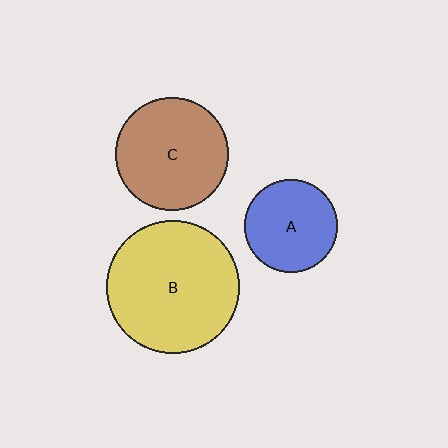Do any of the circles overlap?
No, none of the circles overlap.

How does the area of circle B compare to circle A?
Approximately 2.1 times.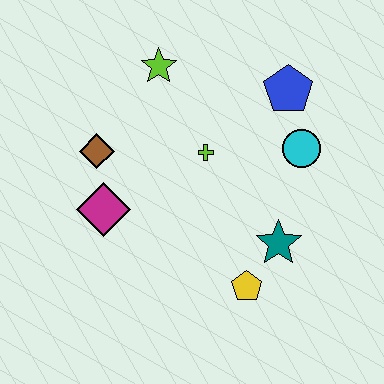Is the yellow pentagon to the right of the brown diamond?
Yes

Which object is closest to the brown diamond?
The magenta diamond is closest to the brown diamond.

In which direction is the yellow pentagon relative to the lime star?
The yellow pentagon is below the lime star.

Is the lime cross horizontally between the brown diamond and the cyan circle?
Yes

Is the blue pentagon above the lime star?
No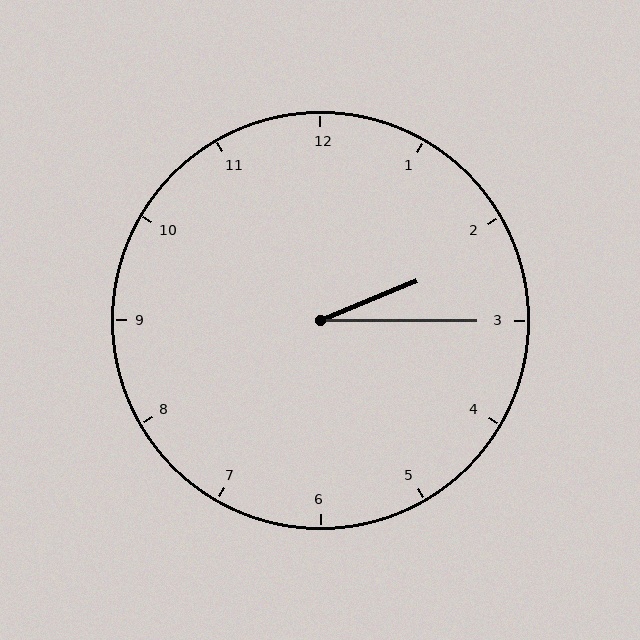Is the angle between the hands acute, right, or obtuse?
It is acute.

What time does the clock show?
2:15.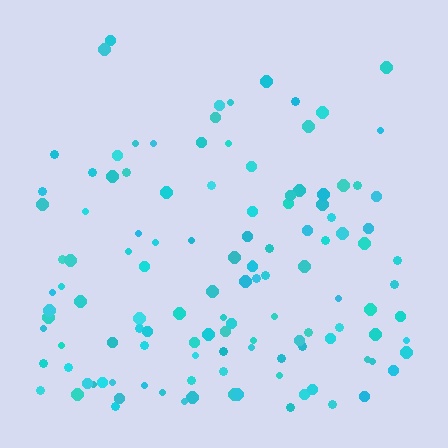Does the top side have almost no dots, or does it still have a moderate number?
Still a moderate number, just noticeably fewer than the bottom.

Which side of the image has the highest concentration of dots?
The bottom.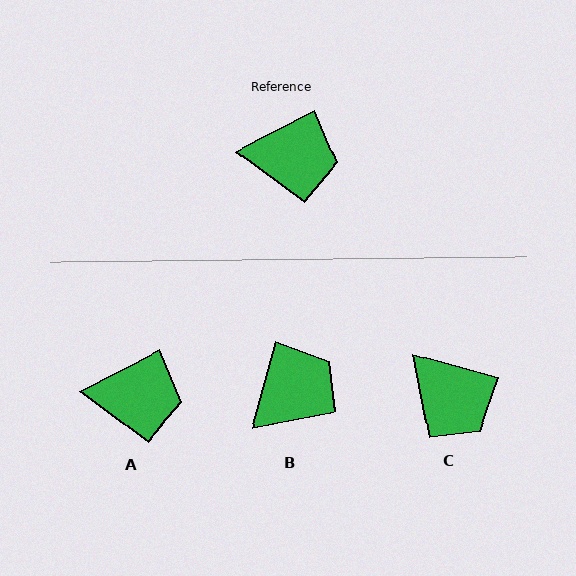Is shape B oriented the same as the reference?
No, it is off by about 48 degrees.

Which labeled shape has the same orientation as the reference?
A.